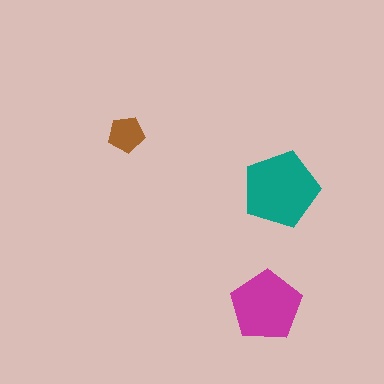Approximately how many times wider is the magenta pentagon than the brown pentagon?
About 2 times wider.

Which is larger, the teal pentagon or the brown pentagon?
The teal one.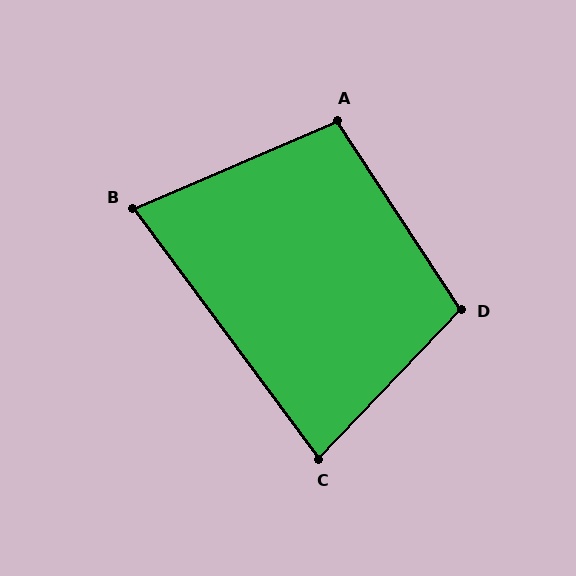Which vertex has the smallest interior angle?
B, at approximately 77 degrees.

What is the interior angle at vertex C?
Approximately 80 degrees (acute).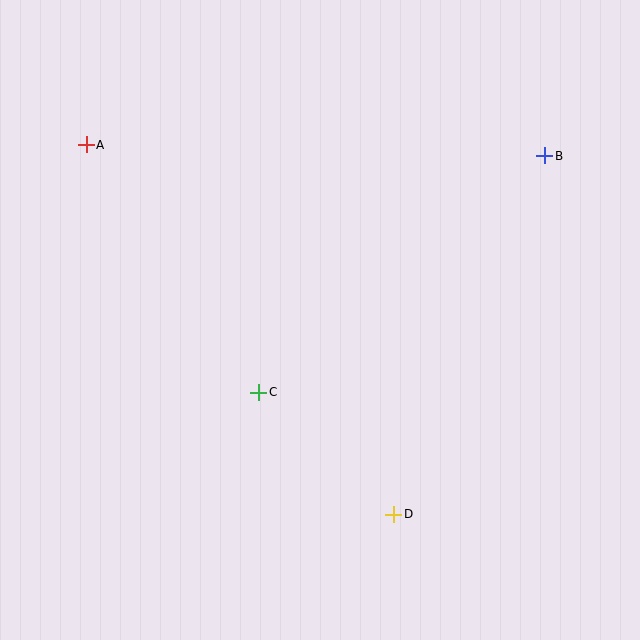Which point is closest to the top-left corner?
Point A is closest to the top-left corner.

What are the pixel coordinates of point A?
Point A is at (86, 145).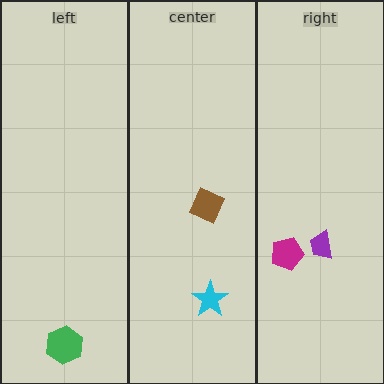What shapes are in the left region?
The green hexagon.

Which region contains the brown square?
The center region.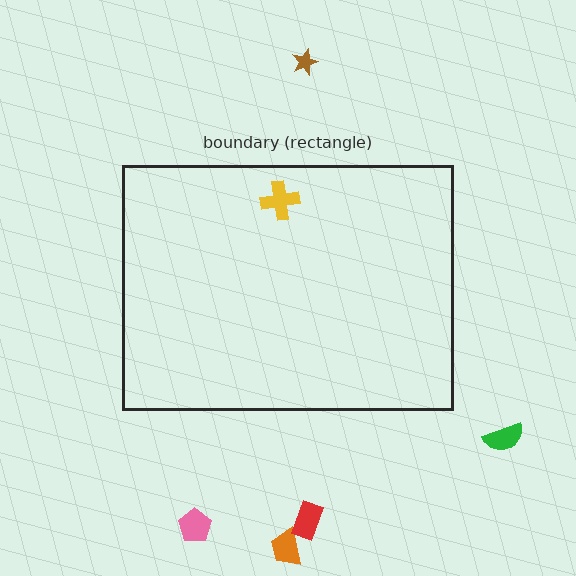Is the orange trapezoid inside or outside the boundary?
Outside.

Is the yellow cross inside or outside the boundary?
Inside.